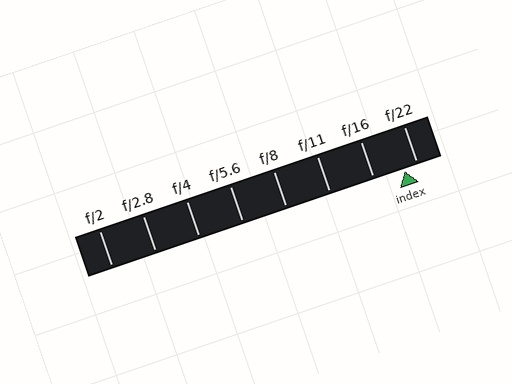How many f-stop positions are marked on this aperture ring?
There are 8 f-stop positions marked.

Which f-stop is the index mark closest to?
The index mark is closest to f/22.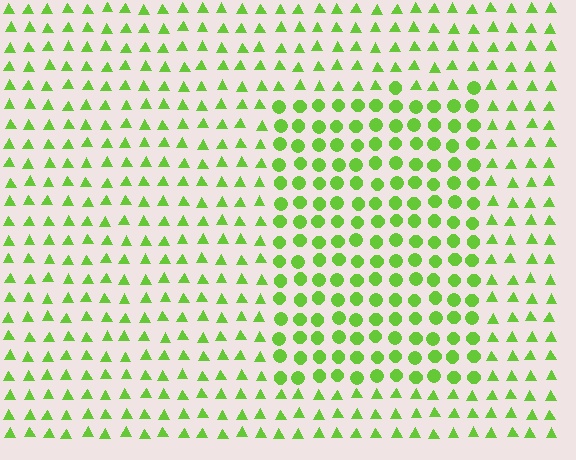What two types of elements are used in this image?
The image uses circles inside the rectangle region and triangles outside it.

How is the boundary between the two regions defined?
The boundary is defined by a change in element shape: circles inside vs. triangles outside. All elements share the same color and spacing.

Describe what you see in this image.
The image is filled with small lime elements arranged in a uniform grid. A rectangle-shaped region contains circles, while the surrounding area contains triangles. The boundary is defined purely by the change in element shape.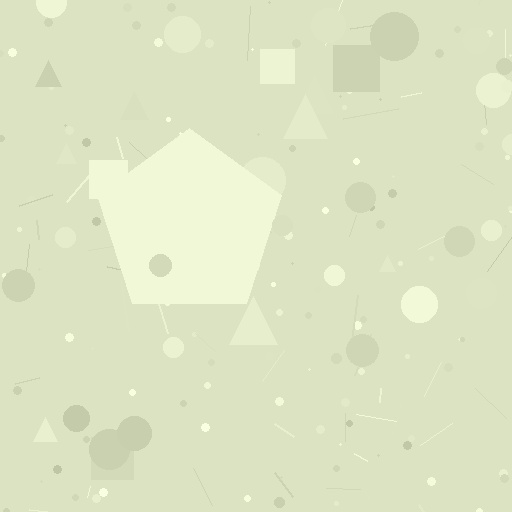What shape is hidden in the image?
A pentagon is hidden in the image.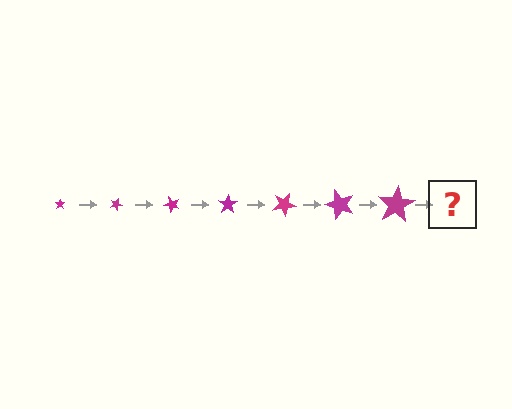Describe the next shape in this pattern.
It should be a star, larger than the previous one and rotated 175 degrees from the start.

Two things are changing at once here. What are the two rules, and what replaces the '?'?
The two rules are that the star grows larger each step and it rotates 25 degrees each step. The '?' should be a star, larger than the previous one and rotated 175 degrees from the start.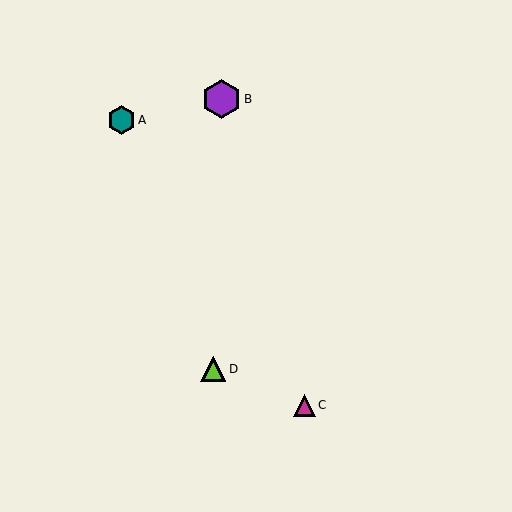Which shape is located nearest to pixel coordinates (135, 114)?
The teal hexagon (labeled A) at (121, 120) is nearest to that location.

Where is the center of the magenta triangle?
The center of the magenta triangle is at (304, 405).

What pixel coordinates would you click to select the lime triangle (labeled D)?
Click at (213, 369) to select the lime triangle D.